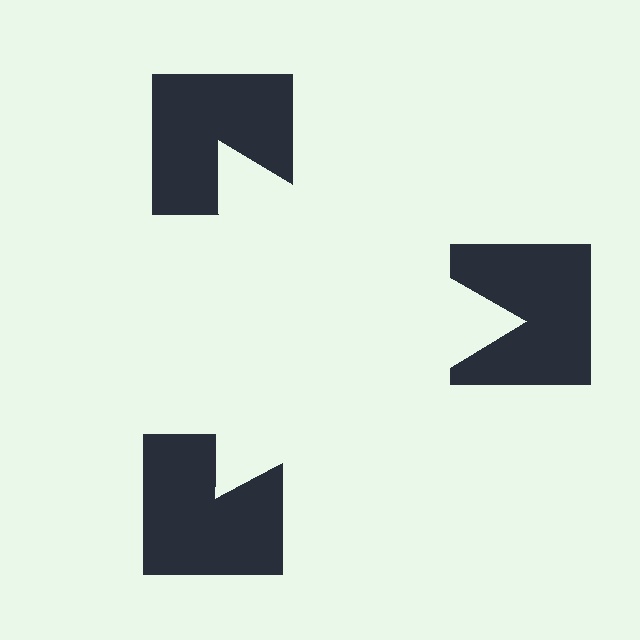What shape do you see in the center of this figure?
An illusory triangle — its edges are inferred from the aligned wedge cuts in the notched squares, not physically drawn.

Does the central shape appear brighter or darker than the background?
It typically appears slightly brighter than the background, even though no actual brightness change is drawn.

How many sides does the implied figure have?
3 sides.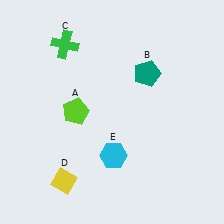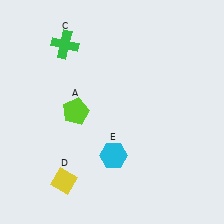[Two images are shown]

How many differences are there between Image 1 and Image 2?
There is 1 difference between the two images.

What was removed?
The teal pentagon (B) was removed in Image 2.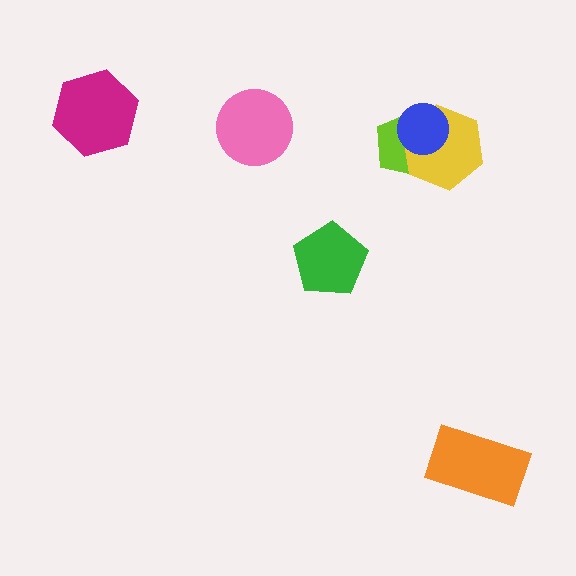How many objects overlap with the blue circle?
2 objects overlap with the blue circle.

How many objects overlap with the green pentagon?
0 objects overlap with the green pentagon.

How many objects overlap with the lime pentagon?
2 objects overlap with the lime pentagon.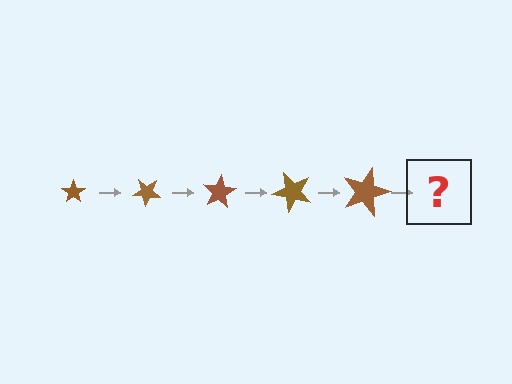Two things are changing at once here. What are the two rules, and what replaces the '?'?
The two rules are that the star grows larger each step and it rotates 40 degrees each step. The '?' should be a star, larger than the previous one and rotated 200 degrees from the start.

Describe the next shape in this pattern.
It should be a star, larger than the previous one and rotated 200 degrees from the start.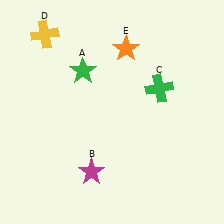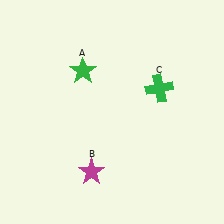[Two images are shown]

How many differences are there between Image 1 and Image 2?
There are 2 differences between the two images.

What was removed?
The orange star (E), the yellow cross (D) were removed in Image 2.